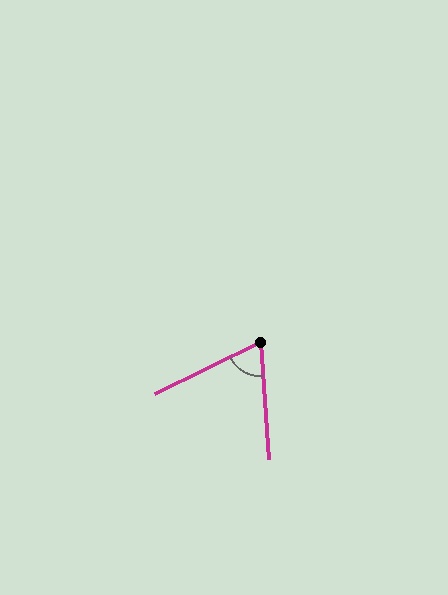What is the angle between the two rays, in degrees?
Approximately 68 degrees.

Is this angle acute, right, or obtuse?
It is acute.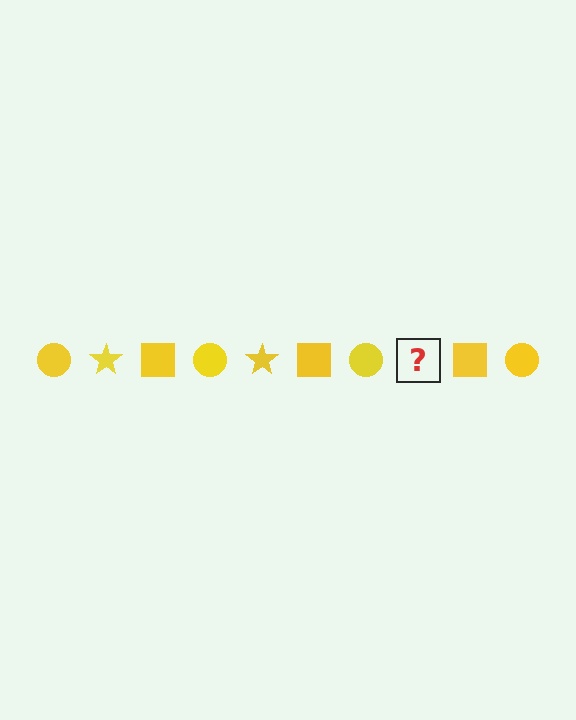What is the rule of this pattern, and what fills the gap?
The rule is that the pattern cycles through circle, star, square shapes in yellow. The gap should be filled with a yellow star.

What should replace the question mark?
The question mark should be replaced with a yellow star.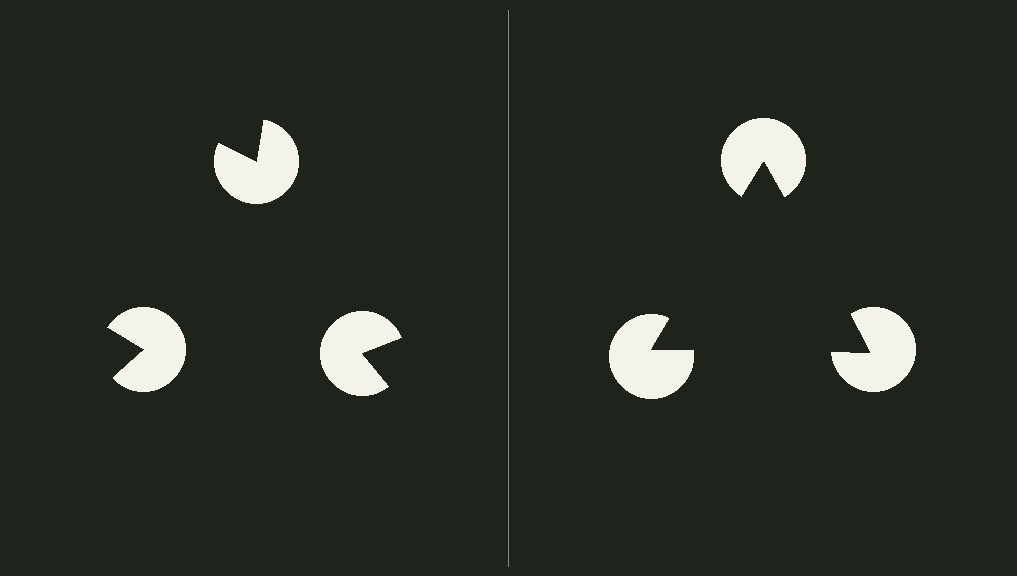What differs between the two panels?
The pac-man discs are positioned identically on both sides; only the wedge orientations differ. On the right they align to a triangle; on the left they are misaligned.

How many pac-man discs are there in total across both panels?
6 — 3 on each side.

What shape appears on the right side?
An illusory triangle.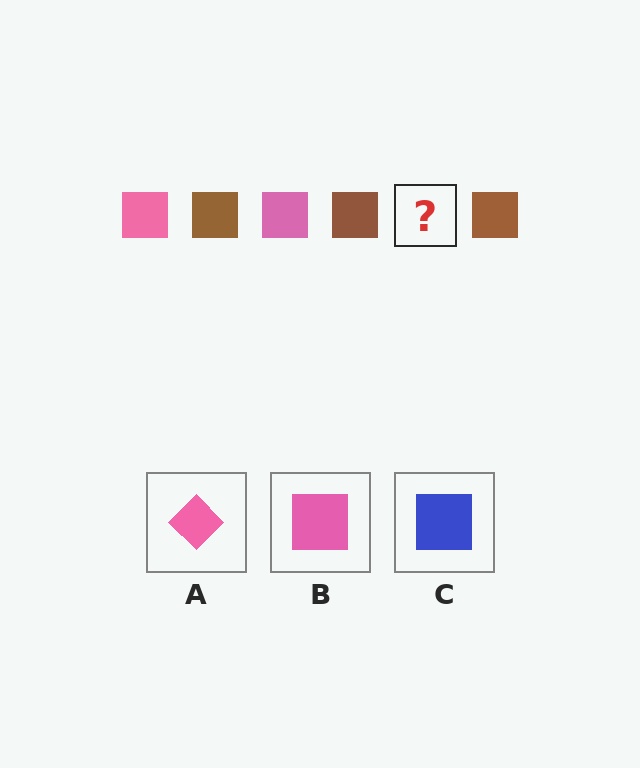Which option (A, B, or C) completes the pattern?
B.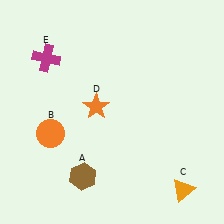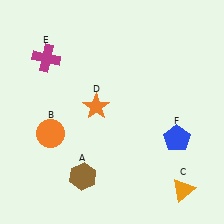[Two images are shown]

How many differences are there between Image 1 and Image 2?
There is 1 difference between the two images.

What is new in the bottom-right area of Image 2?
A blue pentagon (F) was added in the bottom-right area of Image 2.